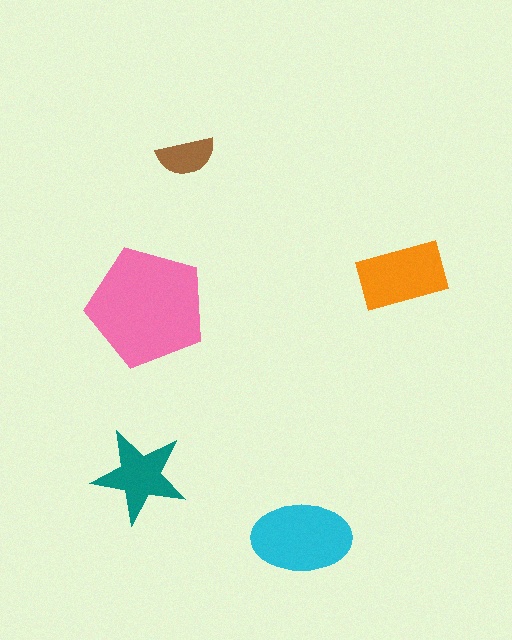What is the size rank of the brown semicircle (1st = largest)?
5th.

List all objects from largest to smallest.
The pink pentagon, the cyan ellipse, the orange rectangle, the teal star, the brown semicircle.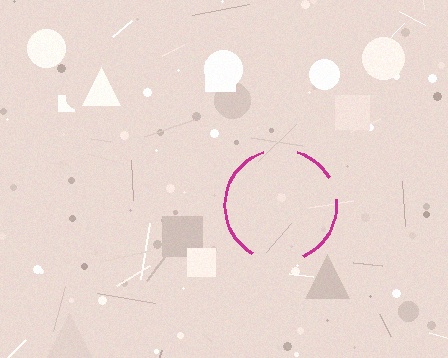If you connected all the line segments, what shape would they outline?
They would outline a circle.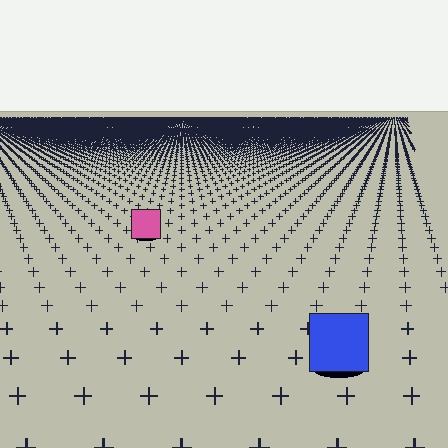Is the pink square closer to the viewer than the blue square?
No. The blue square is closer — you can tell from the texture gradient: the ground texture is coarser near it.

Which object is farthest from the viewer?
The pink square is farthest from the viewer. It appears smaller and the ground texture around it is denser.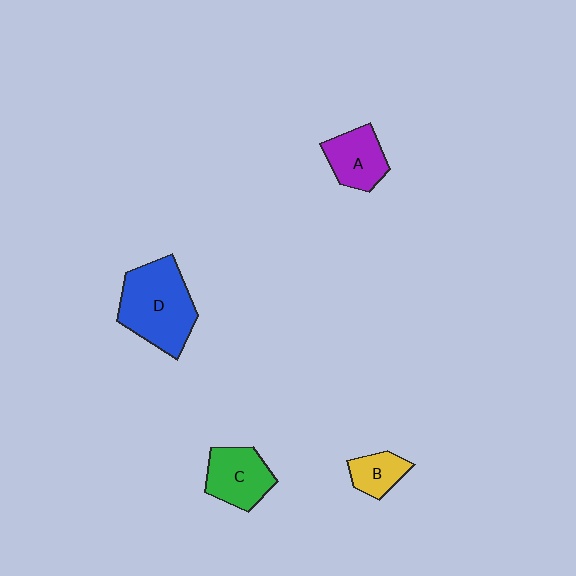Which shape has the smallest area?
Shape B (yellow).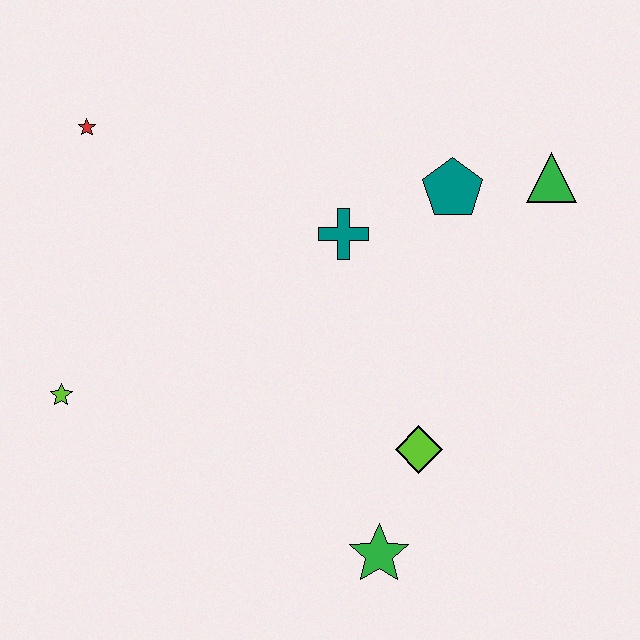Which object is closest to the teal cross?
The teal pentagon is closest to the teal cross.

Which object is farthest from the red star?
The green star is farthest from the red star.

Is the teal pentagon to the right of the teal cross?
Yes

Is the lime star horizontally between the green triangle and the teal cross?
No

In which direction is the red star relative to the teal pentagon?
The red star is to the left of the teal pentagon.